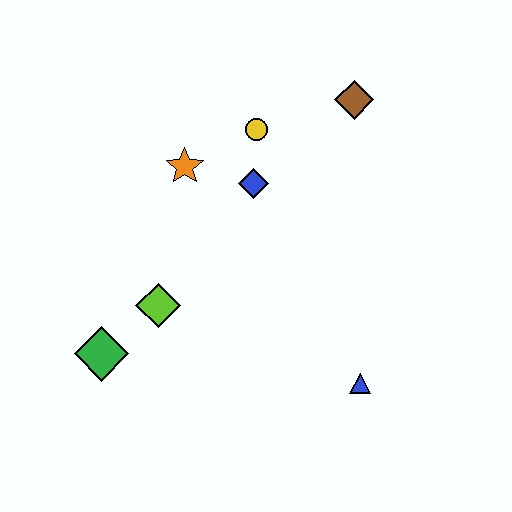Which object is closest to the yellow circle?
The blue diamond is closest to the yellow circle.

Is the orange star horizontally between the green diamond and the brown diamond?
Yes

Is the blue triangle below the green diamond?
Yes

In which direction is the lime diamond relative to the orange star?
The lime diamond is below the orange star.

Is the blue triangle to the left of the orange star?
No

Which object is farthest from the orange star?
The blue triangle is farthest from the orange star.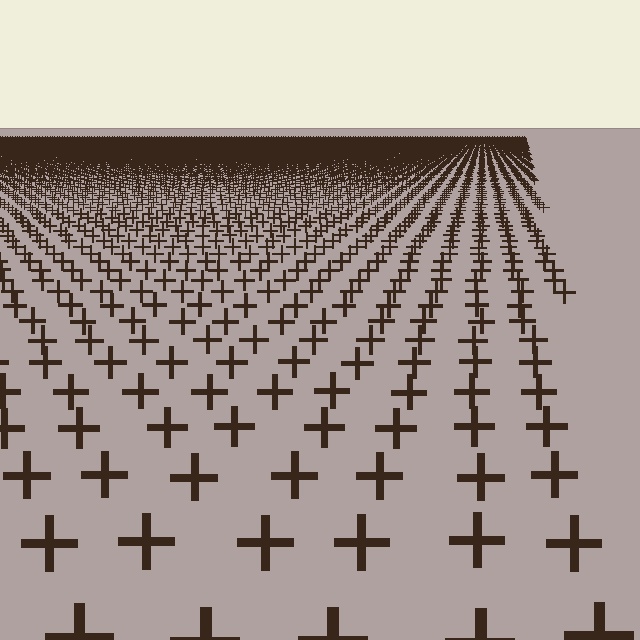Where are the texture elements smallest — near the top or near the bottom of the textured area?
Near the top.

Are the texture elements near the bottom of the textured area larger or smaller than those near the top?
Larger. Near the bottom, elements are closer to the viewer and appear at a bigger on-screen size.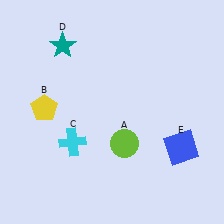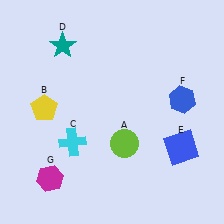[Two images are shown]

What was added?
A blue hexagon (F), a magenta hexagon (G) were added in Image 2.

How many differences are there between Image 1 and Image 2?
There are 2 differences between the two images.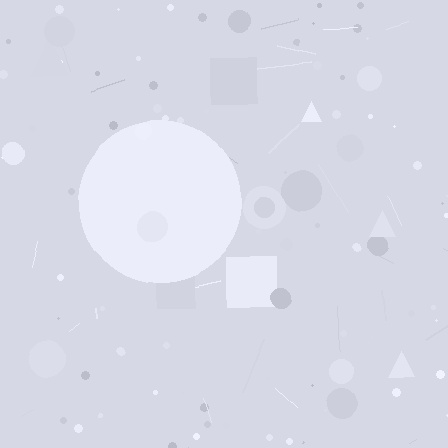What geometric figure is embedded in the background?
A circle is embedded in the background.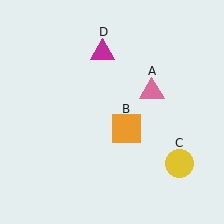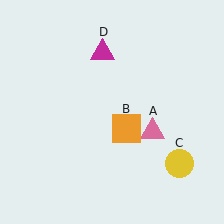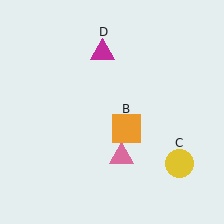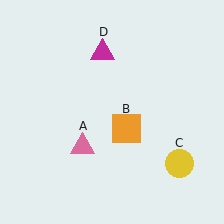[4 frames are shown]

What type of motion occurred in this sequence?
The pink triangle (object A) rotated clockwise around the center of the scene.